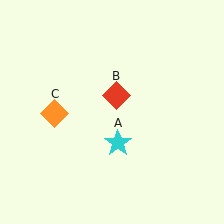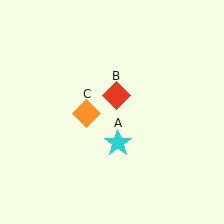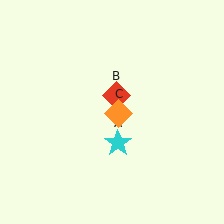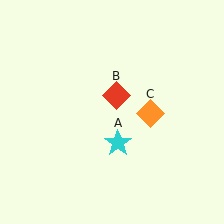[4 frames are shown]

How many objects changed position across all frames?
1 object changed position: orange diamond (object C).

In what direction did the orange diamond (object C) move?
The orange diamond (object C) moved right.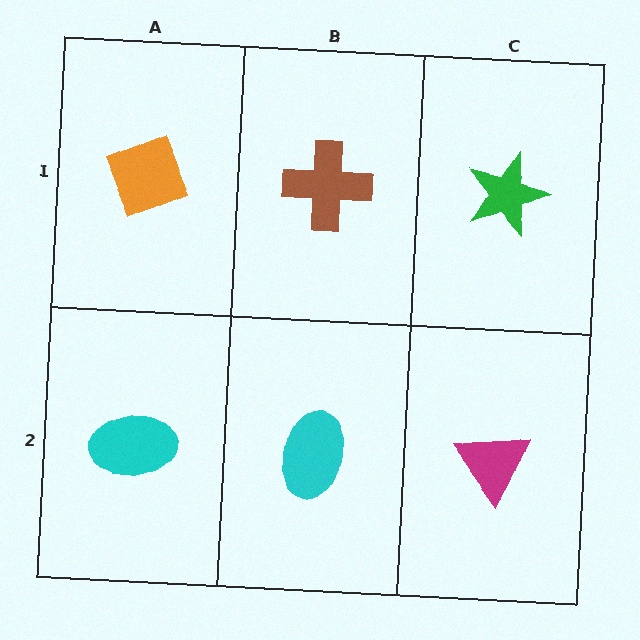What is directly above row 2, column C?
A green star.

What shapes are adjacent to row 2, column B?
A brown cross (row 1, column B), a cyan ellipse (row 2, column A), a magenta triangle (row 2, column C).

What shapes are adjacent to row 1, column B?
A cyan ellipse (row 2, column B), an orange diamond (row 1, column A), a green star (row 1, column C).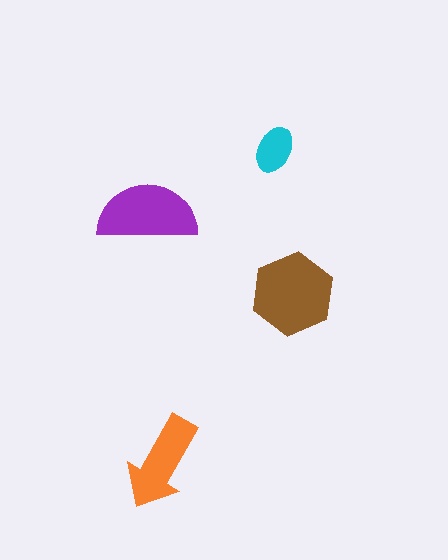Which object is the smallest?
The cyan ellipse.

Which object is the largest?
The brown hexagon.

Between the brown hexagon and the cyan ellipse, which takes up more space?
The brown hexagon.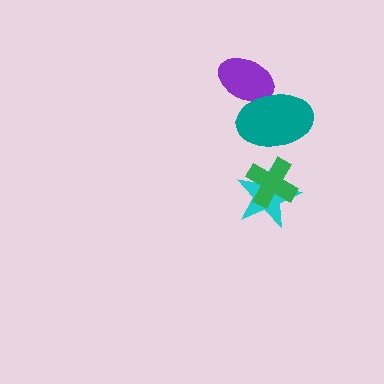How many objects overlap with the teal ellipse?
1 object overlaps with the teal ellipse.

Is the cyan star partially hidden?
Yes, it is partially covered by another shape.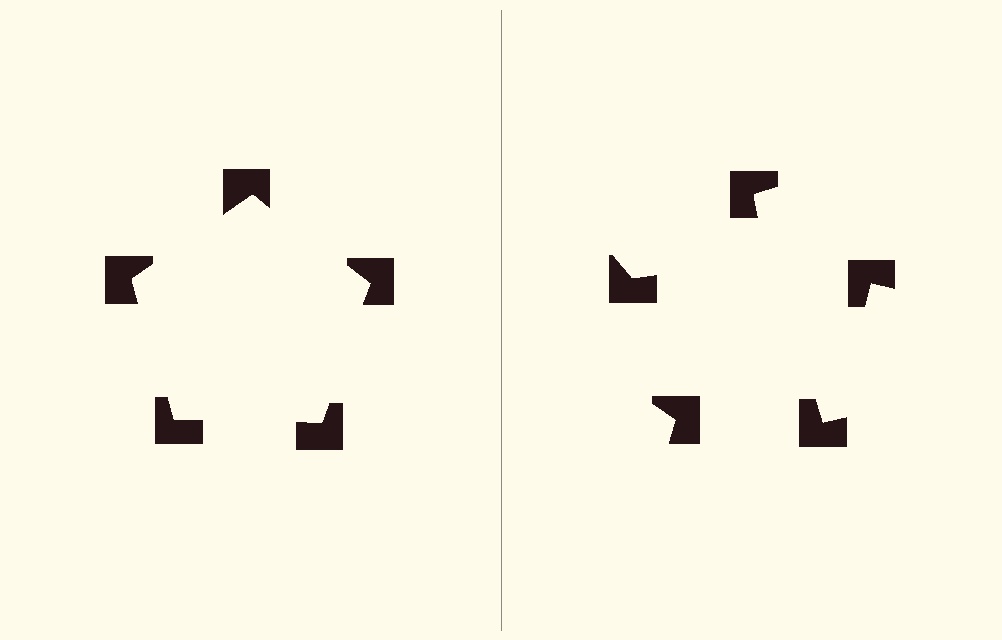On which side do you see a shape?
An illusory pentagon appears on the left side. On the right side the wedge cuts are rotated, so no coherent shape forms.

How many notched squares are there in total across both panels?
10 — 5 on each side.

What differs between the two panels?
The notched squares are positioned identically on both sides; only the wedge orientations differ. On the left they align to a pentagon; on the right they are misaligned.